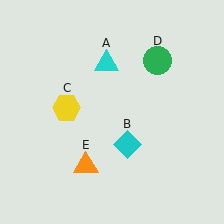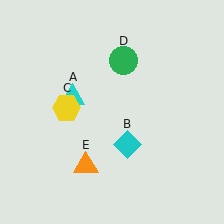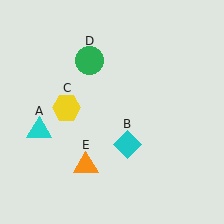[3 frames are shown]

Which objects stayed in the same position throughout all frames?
Cyan diamond (object B) and yellow hexagon (object C) and orange triangle (object E) remained stationary.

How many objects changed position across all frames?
2 objects changed position: cyan triangle (object A), green circle (object D).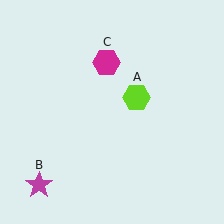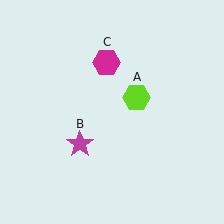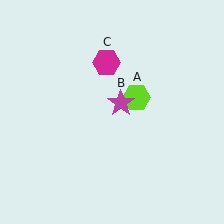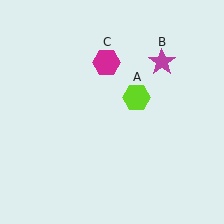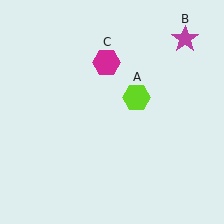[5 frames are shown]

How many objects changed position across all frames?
1 object changed position: magenta star (object B).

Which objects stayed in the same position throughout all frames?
Lime hexagon (object A) and magenta hexagon (object C) remained stationary.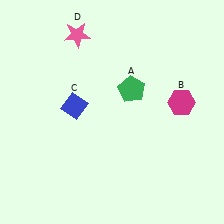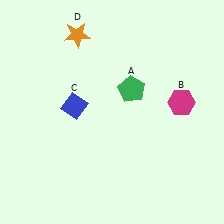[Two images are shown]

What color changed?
The star (D) changed from pink in Image 1 to orange in Image 2.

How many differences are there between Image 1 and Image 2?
There is 1 difference between the two images.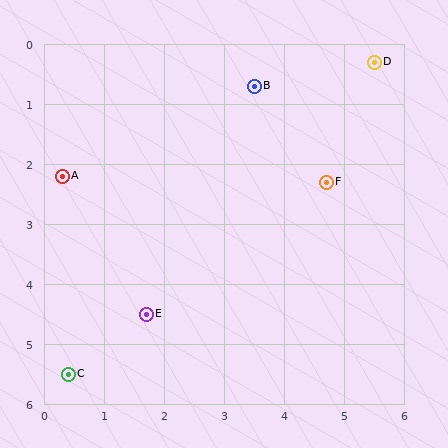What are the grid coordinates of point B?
Point B is at approximately (3.5, 0.7).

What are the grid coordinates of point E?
Point E is at approximately (1.7, 4.5).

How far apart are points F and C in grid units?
Points F and C are about 5.4 grid units apart.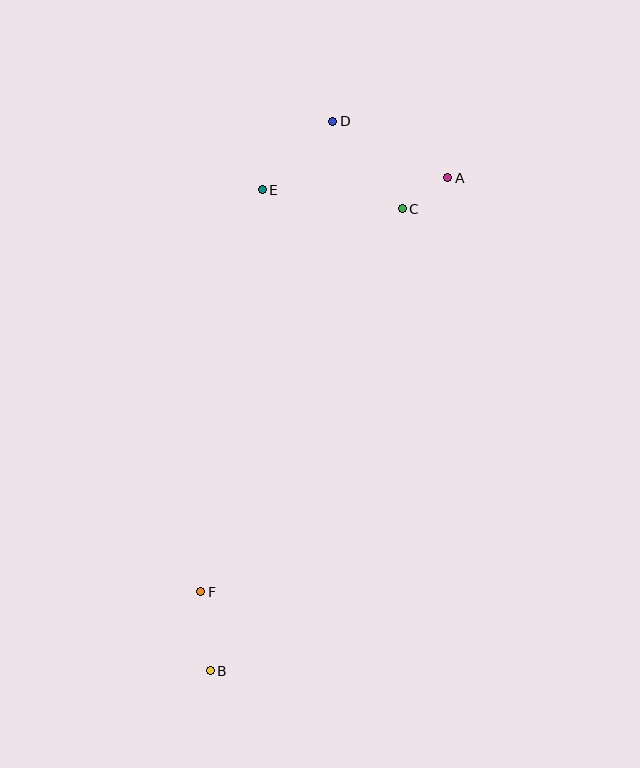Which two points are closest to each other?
Points A and C are closest to each other.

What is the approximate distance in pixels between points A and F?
The distance between A and F is approximately 482 pixels.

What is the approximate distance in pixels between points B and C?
The distance between B and C is approximately 500 pixels.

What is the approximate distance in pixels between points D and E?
The distance between D and E is approximately 98 pixels.